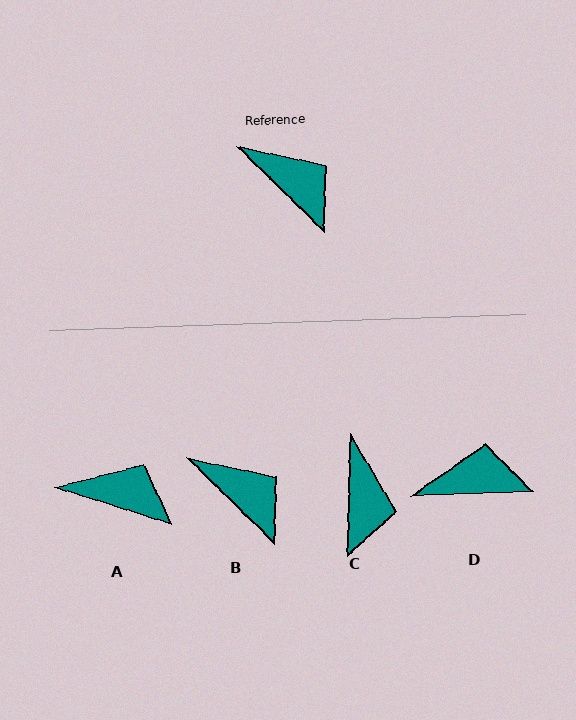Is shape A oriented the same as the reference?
No, it is off by about 27 degrees.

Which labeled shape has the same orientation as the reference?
B.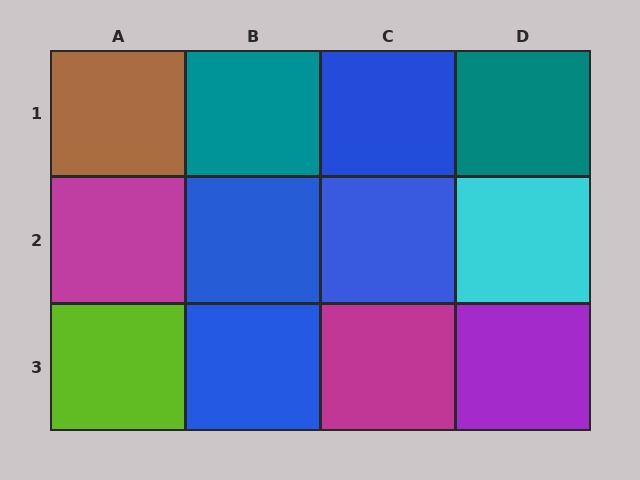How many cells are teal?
2 cells are teal.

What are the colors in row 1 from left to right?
Brown, teal, blue, teal.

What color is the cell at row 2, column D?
Cyan.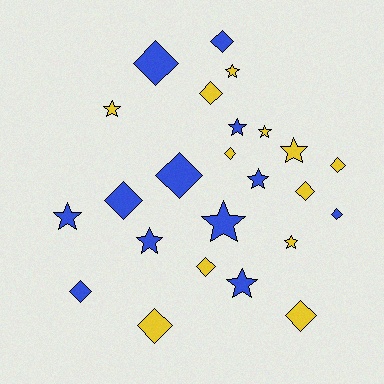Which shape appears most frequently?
Diamond, with 13 objects.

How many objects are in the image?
There are 24 objects.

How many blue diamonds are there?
There are 6 blue diamonds.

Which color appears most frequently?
Yellow, with 12 objects.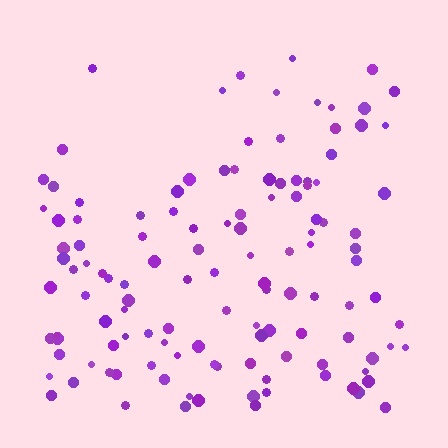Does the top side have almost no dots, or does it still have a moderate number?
Still a moderate number, just noticeably fewer than the bottom.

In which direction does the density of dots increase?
From top to bottom, with the bottom side densest.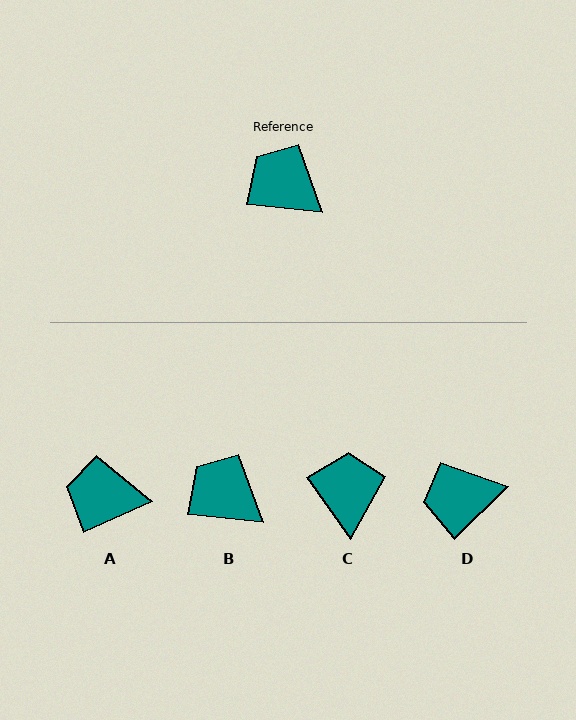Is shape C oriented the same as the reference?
No, it is off by about 48 degrees.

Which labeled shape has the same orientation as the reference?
B.